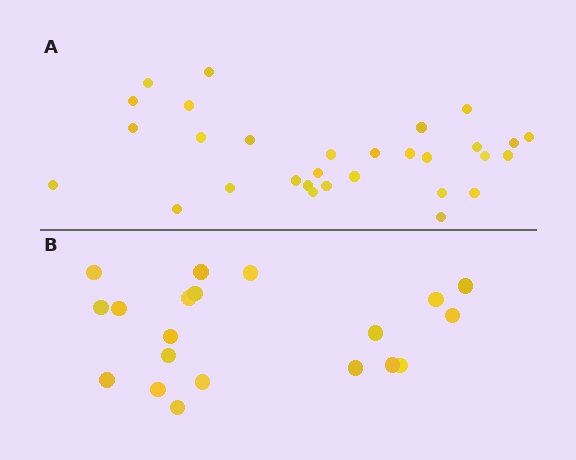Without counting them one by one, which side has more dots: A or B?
Region A (the top region) has more dots.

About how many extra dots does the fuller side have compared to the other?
Region A has roughly 10 or so more dots than region B.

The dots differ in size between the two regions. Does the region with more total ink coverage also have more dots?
No. Region B has more total ink coverage because its dots are larger, but region A actually contains more individual dots. Total area can be misleading — the number of items is what matters here.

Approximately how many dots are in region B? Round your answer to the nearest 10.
About 20 dots.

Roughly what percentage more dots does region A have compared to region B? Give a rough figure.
About 50% more.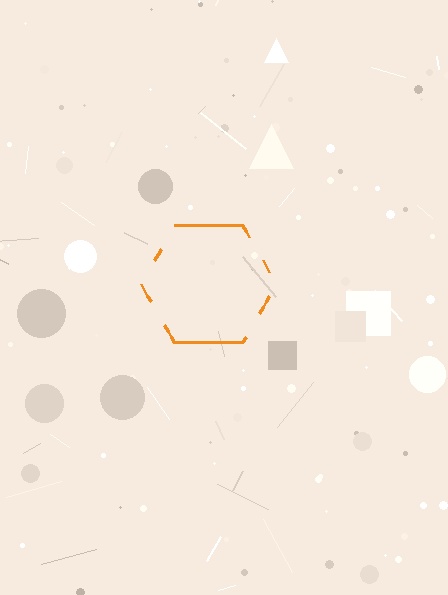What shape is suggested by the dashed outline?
The dashed outline suggests a hexagon.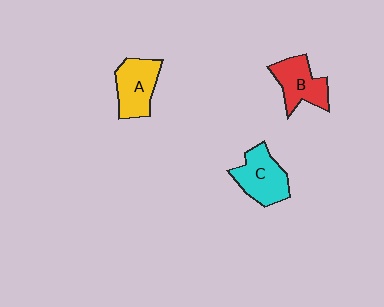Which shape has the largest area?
Shape C (cyan).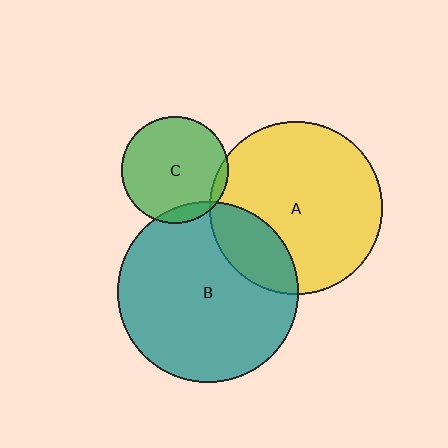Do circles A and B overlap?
Yes.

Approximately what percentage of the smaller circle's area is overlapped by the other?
Approximately 20%.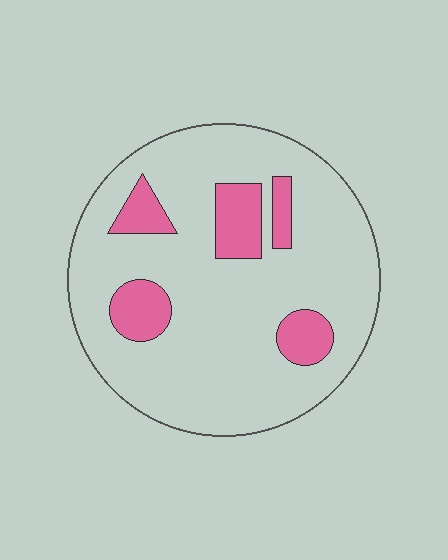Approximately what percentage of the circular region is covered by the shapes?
Approximately 15%.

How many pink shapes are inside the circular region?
5.